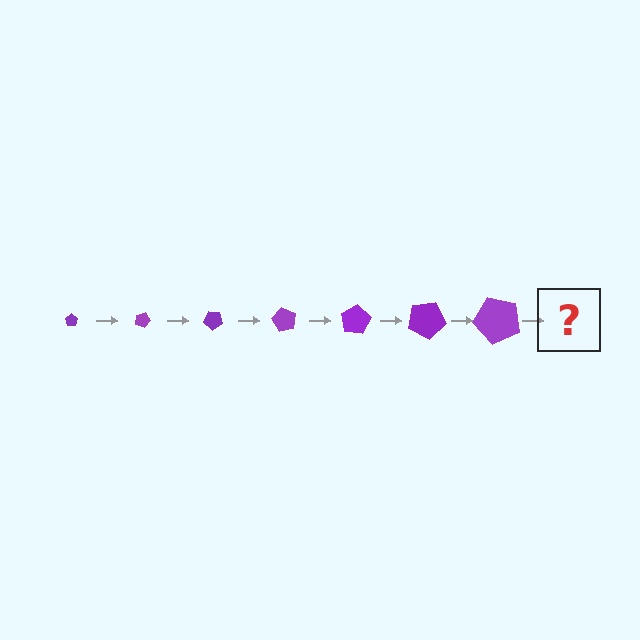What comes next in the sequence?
The next element should be a pentagon, larger than the previous one and rotated 140 degrees from the start.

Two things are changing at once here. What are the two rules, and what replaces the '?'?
The two rules are that the pentagon grows larger each step and it rotates 20 degrees each step. The '?' should be a pentagon, larger than the previous one and rotated 140 degrees from the start.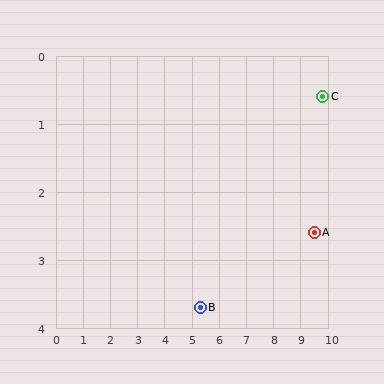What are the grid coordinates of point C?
Point C is at approximately (9.8, 0.6).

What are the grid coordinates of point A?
Point A is at approximately (9.5, 2.6).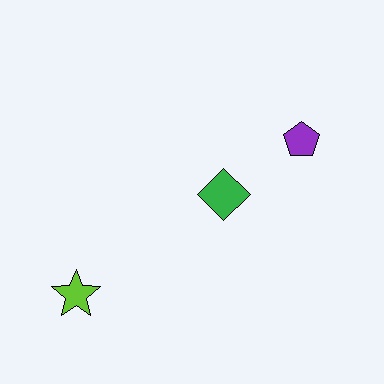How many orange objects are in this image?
There are no orange objects.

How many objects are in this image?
There are 3 objects.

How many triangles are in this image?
There are no triangles.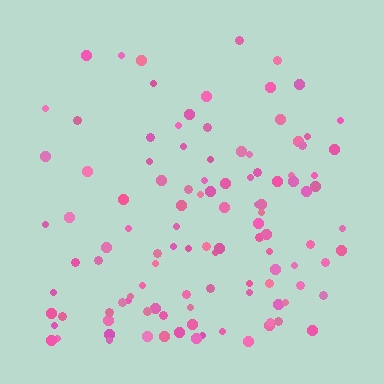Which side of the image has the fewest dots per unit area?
The top.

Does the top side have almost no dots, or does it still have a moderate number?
Still a moderate number, just noticeably fewer than the bottom.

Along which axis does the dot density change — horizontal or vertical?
Vertical.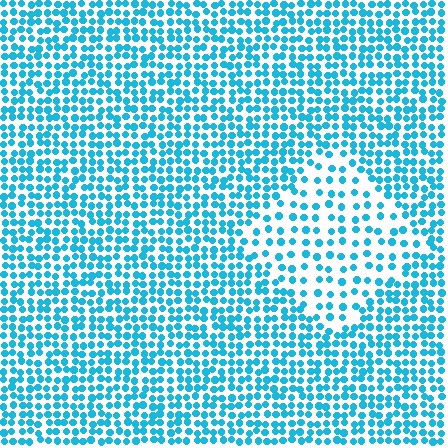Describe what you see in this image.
The image contains small cyan elements arranged at two different densities. A diamond-shaped region is visible where the elements are less densely packed than the surrounding area.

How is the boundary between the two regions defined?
The boundary is defined by a change in element density (approximately 2.0x ratio). All elements are the same color, size, and shape.